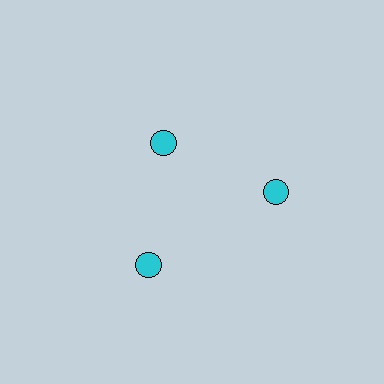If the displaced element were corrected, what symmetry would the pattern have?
It would have 3-fold rotational symmetry — the pattern would map onto itself every 120 degrees.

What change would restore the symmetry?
The symmetry would be restored by moving it outward, back onto the ring so that all 3 circles sit at equal angles and equal distance from the center.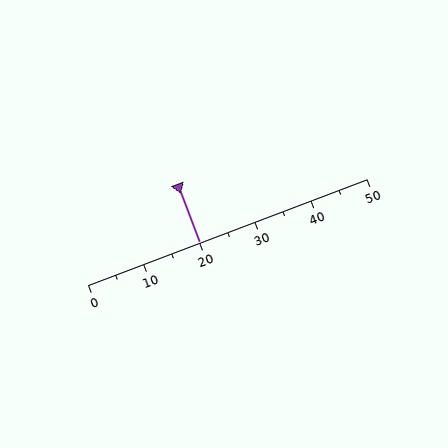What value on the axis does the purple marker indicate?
The marker indicates approximately 20.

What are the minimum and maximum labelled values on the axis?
The axis runs from 0 to 50.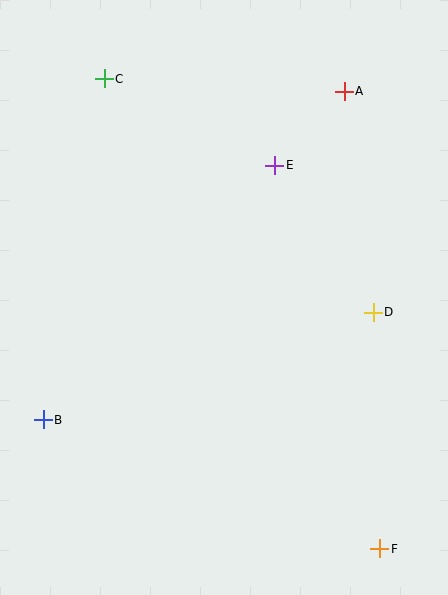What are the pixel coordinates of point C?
Point C is at (104, 79).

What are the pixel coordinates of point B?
Point B is at (43, 420).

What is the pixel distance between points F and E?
The distance between F and E is 397 pixels.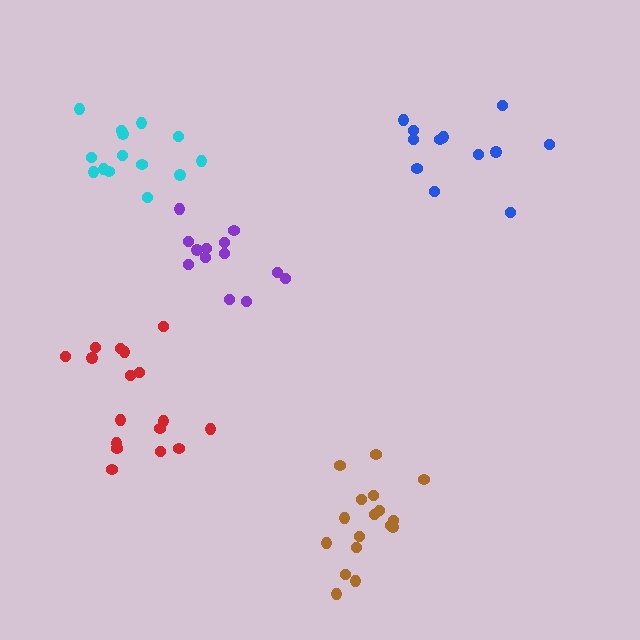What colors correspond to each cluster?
The clusters are colored: brown, purple, blue, red, cyan.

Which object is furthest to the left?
The red cluster is leftmost.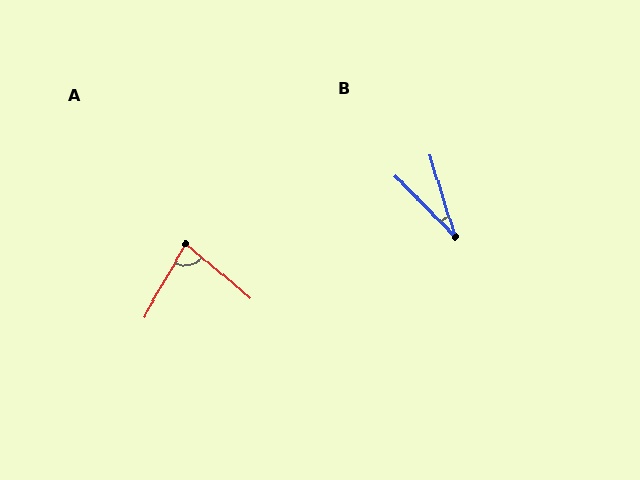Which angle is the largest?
A, at approximately 80 degrees.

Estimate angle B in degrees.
Approximately 27 degrees.